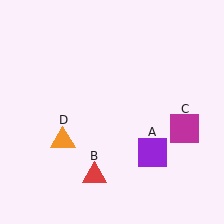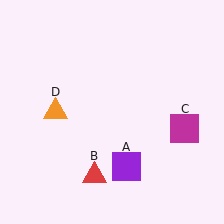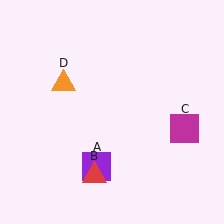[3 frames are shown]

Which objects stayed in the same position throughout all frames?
Red triangle (object B) and magenta square (object C) remained stationary.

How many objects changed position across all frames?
2 objects changed position: purple square (object A), orange triangle (object D).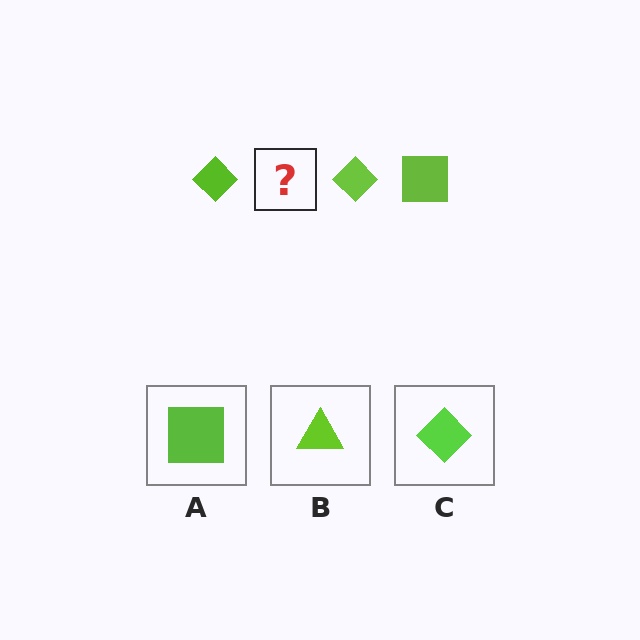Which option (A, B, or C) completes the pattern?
A.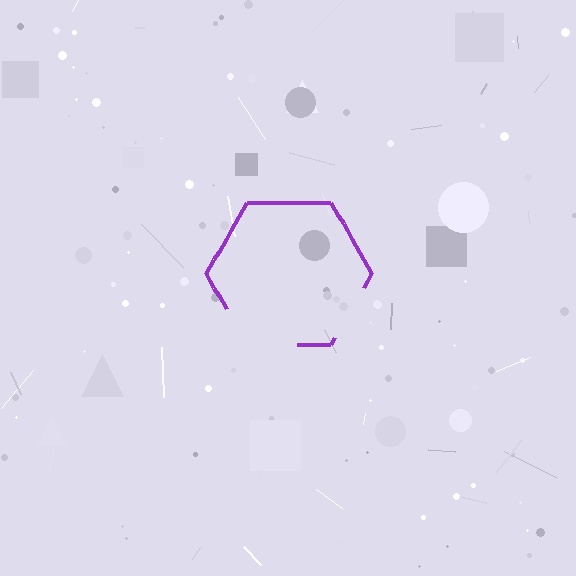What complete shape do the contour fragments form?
The contour fragments form a hexagon.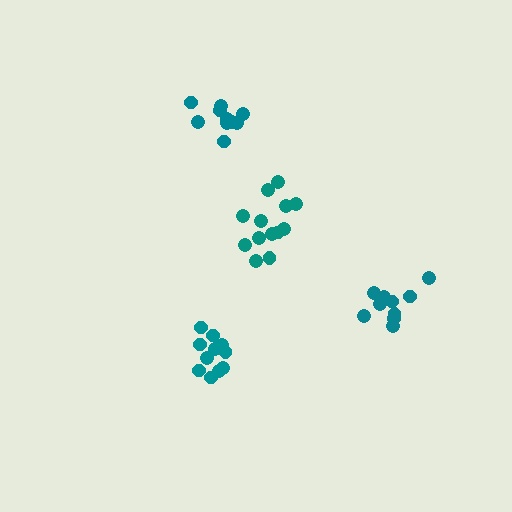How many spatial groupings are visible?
There are 4 spatial groupings.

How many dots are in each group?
Group 1: 10 dots, Group 2: 10 dots, Group 3: 13 dots, Group 4: 11 dots (44 total).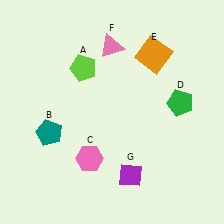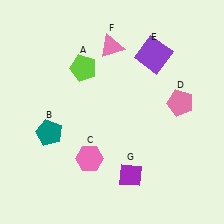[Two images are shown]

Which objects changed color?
D changed from green to pink. E changed from orange to purple.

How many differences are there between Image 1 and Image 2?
There are 2 differences between the two images.